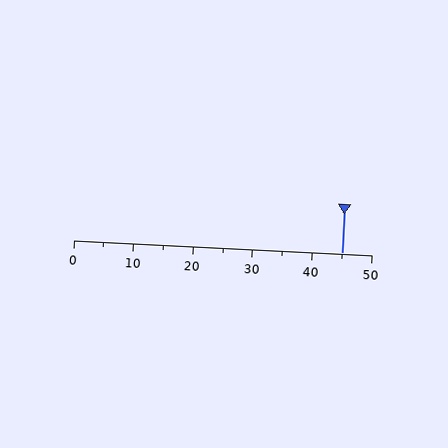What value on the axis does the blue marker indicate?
The marker indicates approximately 45.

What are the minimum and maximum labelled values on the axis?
The axis runs from 0 to 50.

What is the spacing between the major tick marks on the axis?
The major ticks are spaced 10 apart.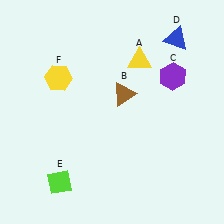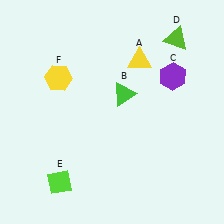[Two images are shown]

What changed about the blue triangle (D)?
In Image 1, D is blue. In Image 2, it changed to lime.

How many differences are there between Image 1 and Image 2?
There are 2 differences between the two images.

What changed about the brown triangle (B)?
In Image 1, B is brown. In Image 2, it changed to green.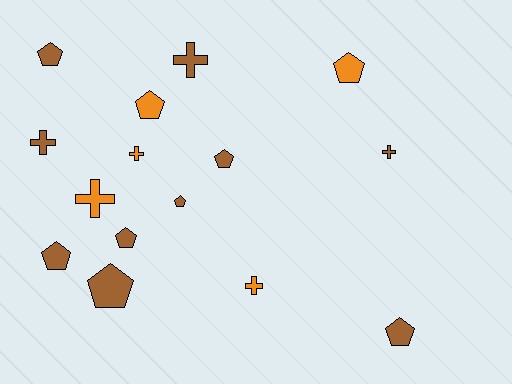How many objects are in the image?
There are 15 objects.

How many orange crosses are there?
There are 3 orange crosses.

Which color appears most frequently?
Brown, with 10 objects.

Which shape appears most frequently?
Pentagon, with 9 objects.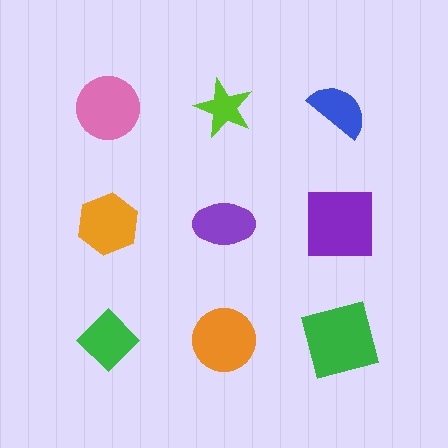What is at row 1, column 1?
A pink circle.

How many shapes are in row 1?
3 shapes.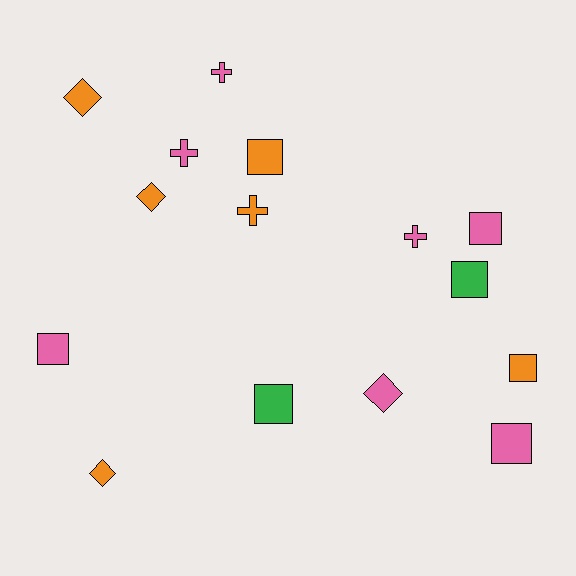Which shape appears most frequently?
Square, with 7 objects.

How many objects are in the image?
There are 15 objects.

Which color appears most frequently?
Pink, with 7 objects.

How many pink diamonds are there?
There is 1 pink diamond.